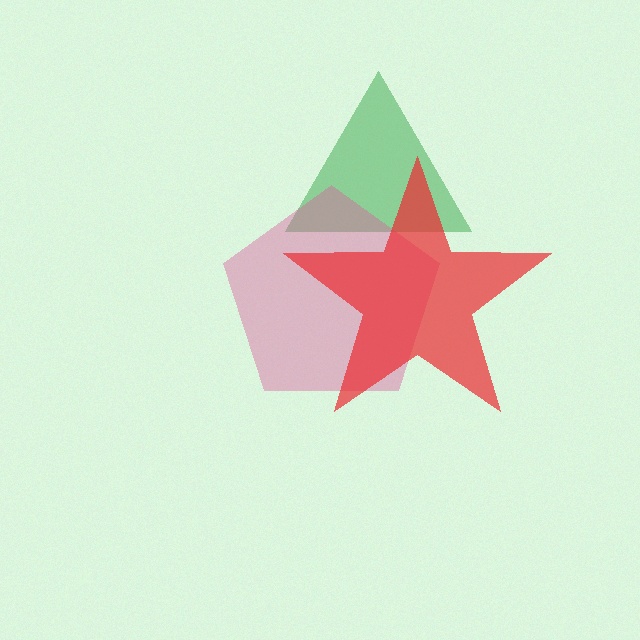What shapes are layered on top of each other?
The layered shapes are: a green triangle, a pink pentagon, a red star.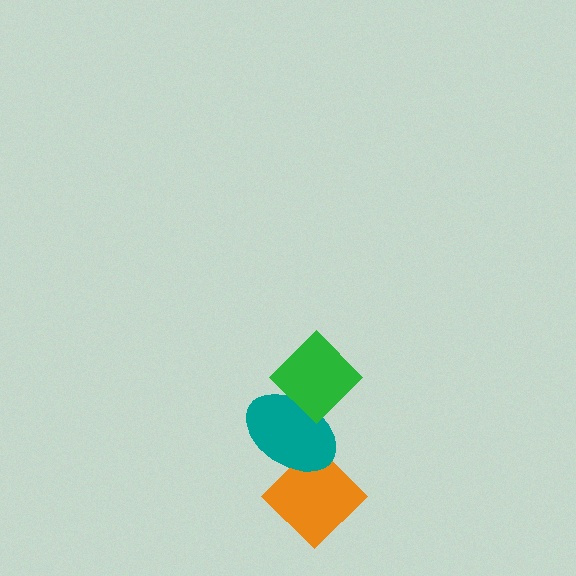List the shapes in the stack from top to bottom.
From top to bottom: the green diamond, the teal ellipse, the orange diamond.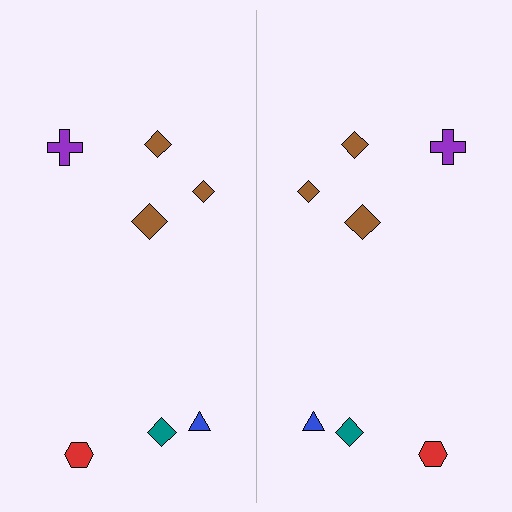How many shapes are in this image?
There are 14 shapes in this image.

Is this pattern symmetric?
Yes, this pattern has bilateral (reflection) symmetry.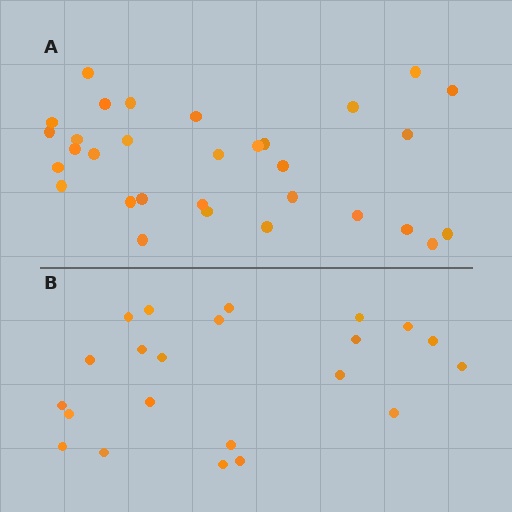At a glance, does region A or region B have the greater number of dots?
Region A (the top region) has more dots.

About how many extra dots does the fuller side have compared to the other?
Region A has roughly 8 or so more dots than region B.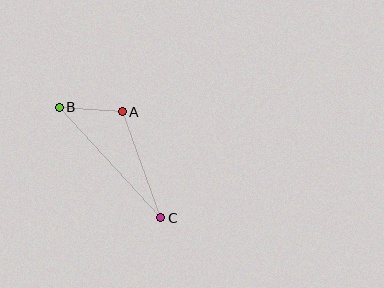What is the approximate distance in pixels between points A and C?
The distance between A and C is approximately 113 pixels.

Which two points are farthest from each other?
Points B and C are farthest from each other.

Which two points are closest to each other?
Points A and B are closest to each other.